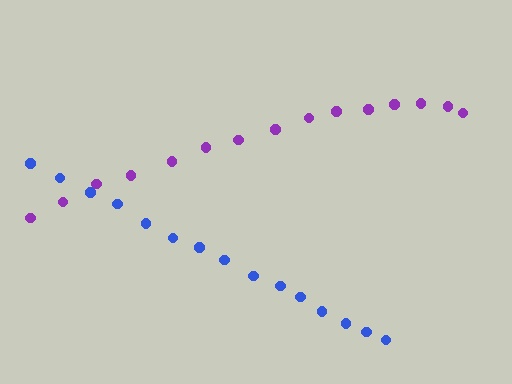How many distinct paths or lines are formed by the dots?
There are 2 distinct paths.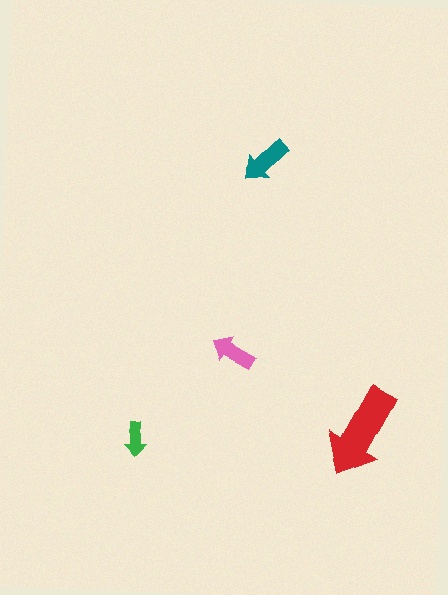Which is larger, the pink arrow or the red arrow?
The red one.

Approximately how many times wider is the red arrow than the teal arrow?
About 2 times wider.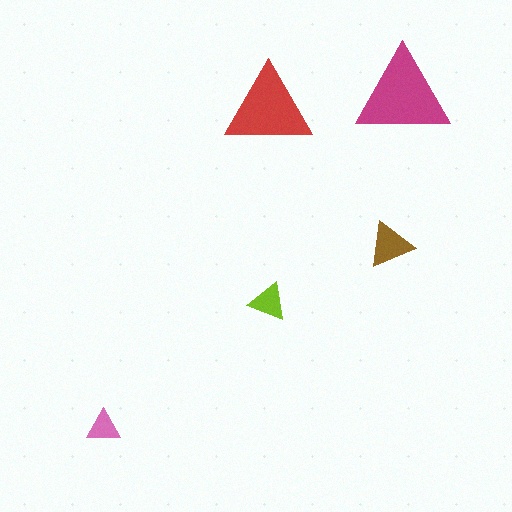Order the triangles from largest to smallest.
the magenta one, the red one, the brown one, the lime one, the pink one.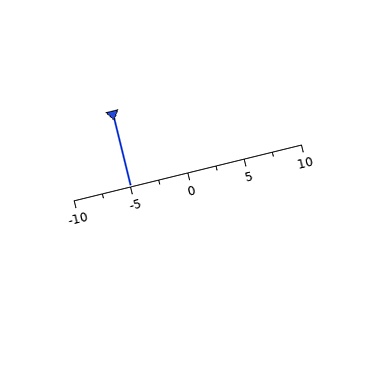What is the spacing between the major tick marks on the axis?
The major ticks are spaced 5 apart.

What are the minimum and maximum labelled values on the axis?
The axis runs from -10 to 10.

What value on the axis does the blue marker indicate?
The marker indicates approximately -5.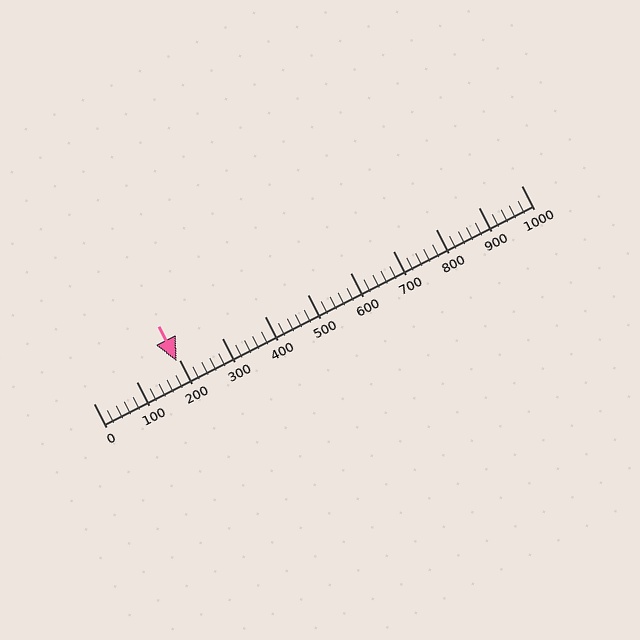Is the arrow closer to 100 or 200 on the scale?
The arrow is closer to 200.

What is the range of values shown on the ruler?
The ruler shows values from 0 to 1000.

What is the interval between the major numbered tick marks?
The major tick marks are spaced 100 units apart.